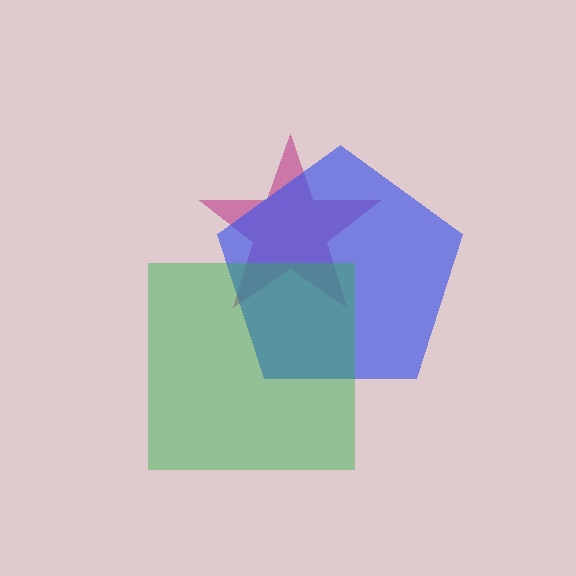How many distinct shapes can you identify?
There are 3 distinct shapes: a magenta star, a blue pentagon, a green square.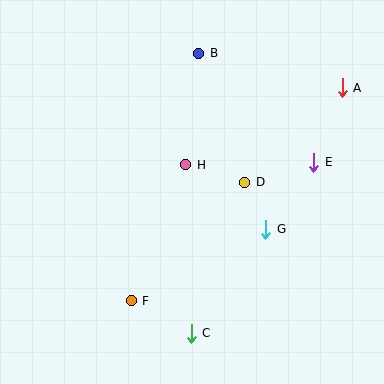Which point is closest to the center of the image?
Point H at (186, 165) is closest to the center.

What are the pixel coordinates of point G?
Point G is at (266, 229).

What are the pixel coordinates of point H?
Point H is at (186, 165).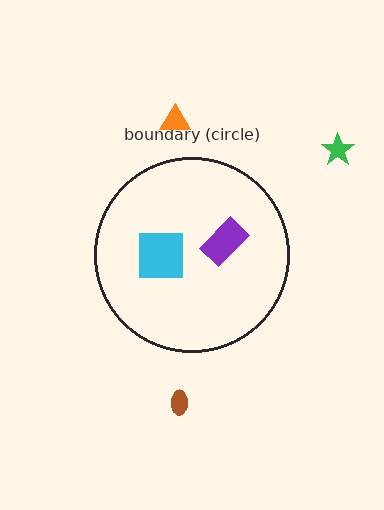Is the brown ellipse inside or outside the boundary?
Outside.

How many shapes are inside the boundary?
2 inside, 3 outside.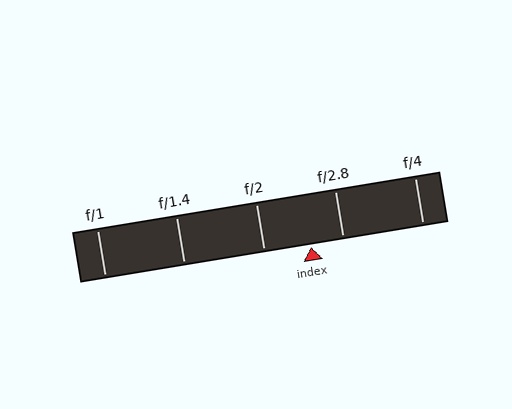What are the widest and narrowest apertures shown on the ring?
The widest aperture shown is f/1 and the narrowest is f/4.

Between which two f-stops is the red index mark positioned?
The index mark is between f/2 and f/2.8.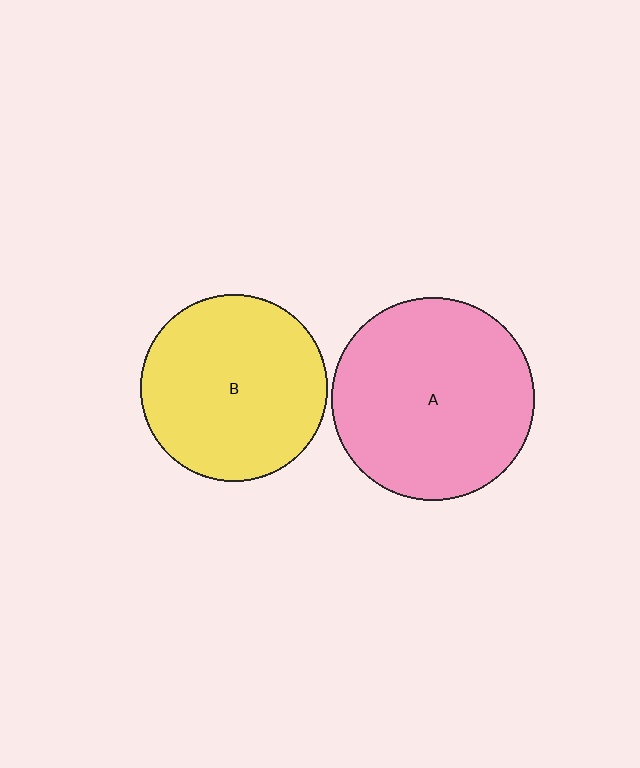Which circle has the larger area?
Circle A (pink).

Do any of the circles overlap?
No, none of the circles overlap.